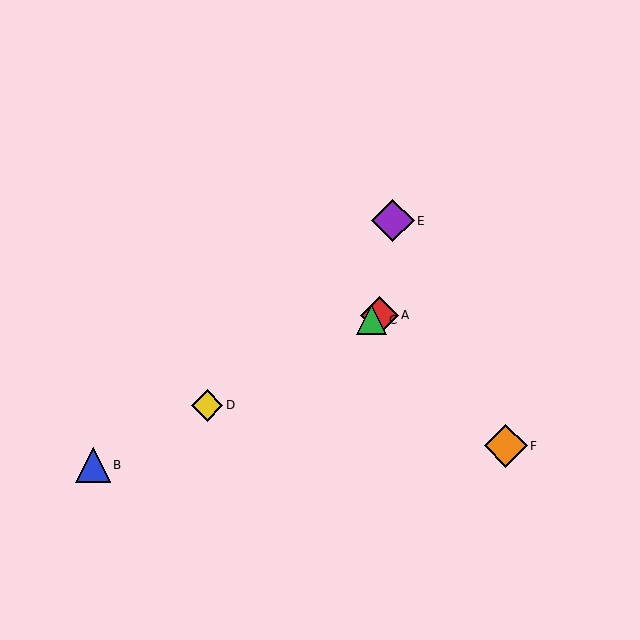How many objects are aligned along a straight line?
4 objects (A, B, C, D) are aligned along a straight line.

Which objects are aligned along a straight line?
Objects A, B, C, D are aligned along a straight line.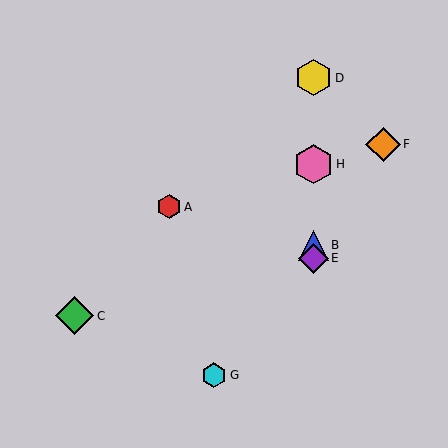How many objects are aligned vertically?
4 objects (B, D, E, H) are aligned vertically.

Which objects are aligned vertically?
Objects B, D, E, H are aligned vertically.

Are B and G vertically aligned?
No, B is at x≈314 and G is at x≈214.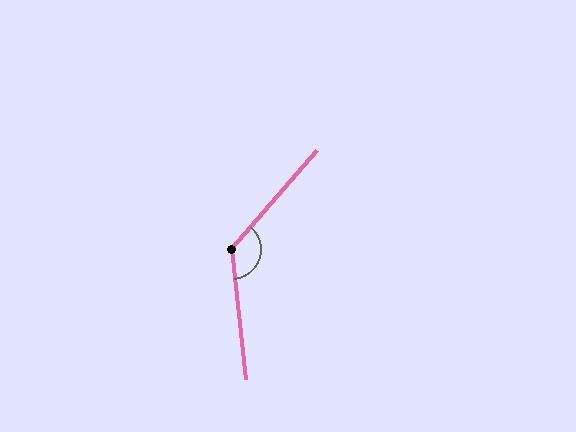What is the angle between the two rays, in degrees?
Approximately 133 degrees.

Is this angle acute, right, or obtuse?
It is obtuse.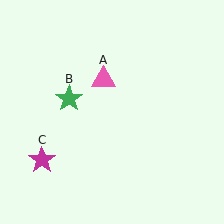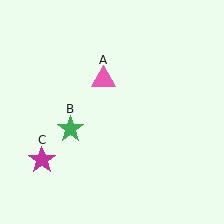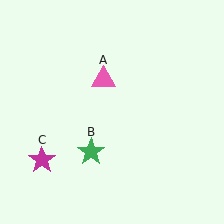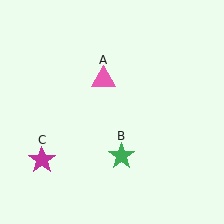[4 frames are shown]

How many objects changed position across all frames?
1 object changed position: green star (object B).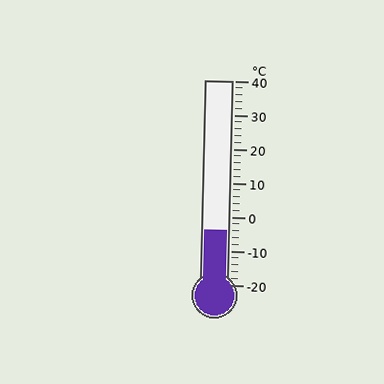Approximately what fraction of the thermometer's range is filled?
The thermometer is filled to approximately 25% of its range.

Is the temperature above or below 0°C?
The temperature is below 0°C.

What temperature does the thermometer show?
The thermometer shows approximately -4°C.